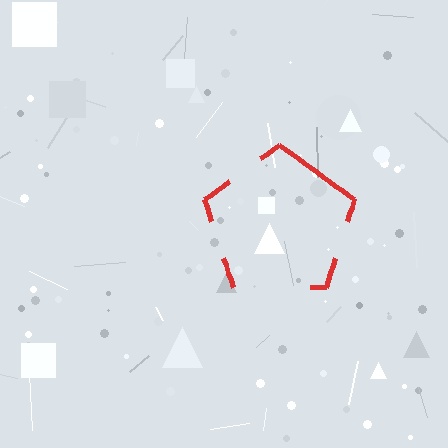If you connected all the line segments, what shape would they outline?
They would outline a pentagon.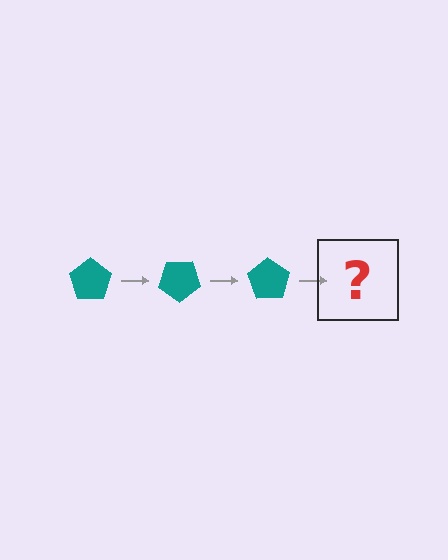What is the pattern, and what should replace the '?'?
The pattern is that the pentagon rotates 35 degrees each step. The '?' should be a teal pentagon rotated 105 degrees.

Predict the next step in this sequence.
The next step is a teal pentagon rotated 105 degrees.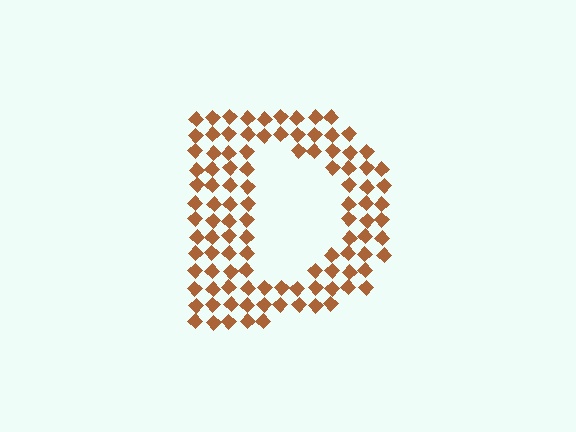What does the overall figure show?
The overall figure shows the letter D.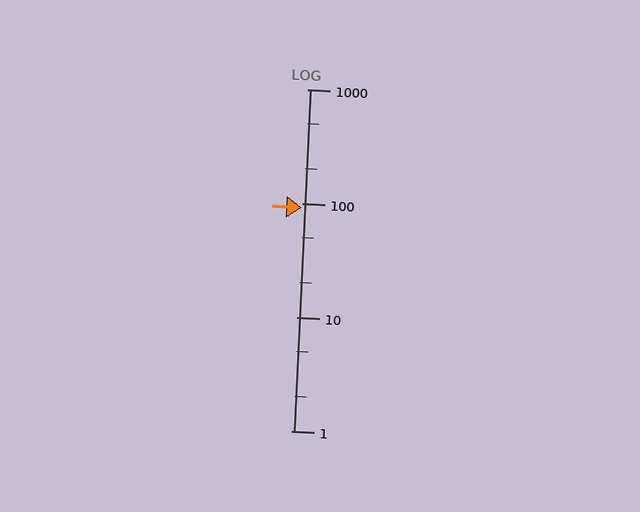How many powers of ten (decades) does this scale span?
The scale spans 3 decades, from 1 to 1000.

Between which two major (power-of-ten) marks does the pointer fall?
The pointer is between 10 and 100.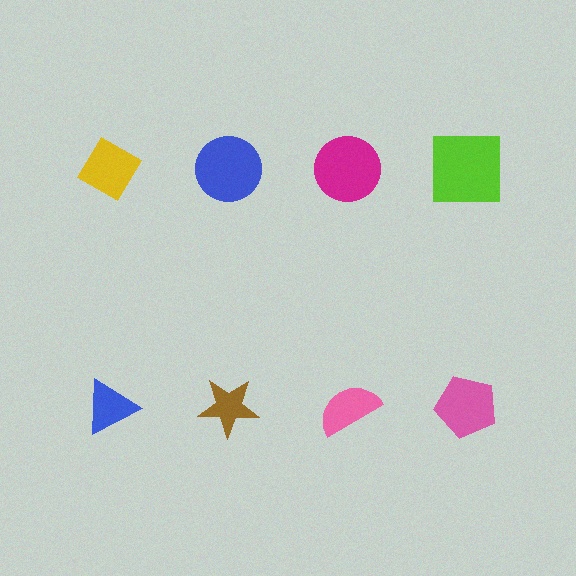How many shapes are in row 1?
4 shapes.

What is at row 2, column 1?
A blue triangle.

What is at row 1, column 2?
A blue circle.